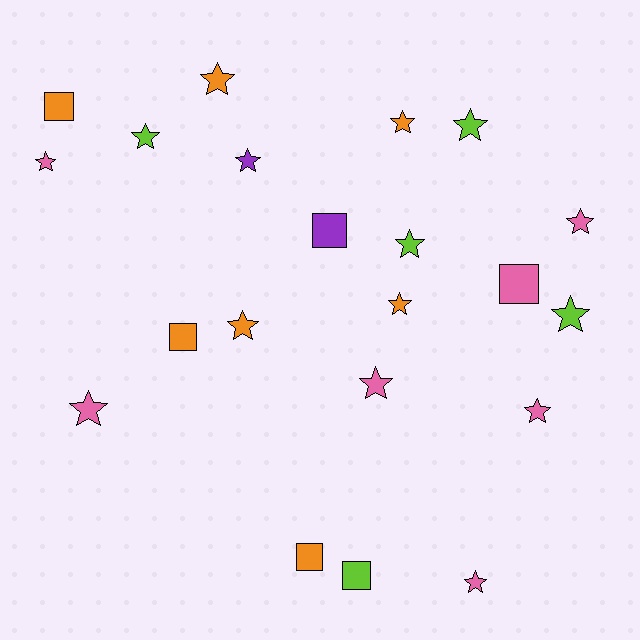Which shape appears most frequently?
Star, with 15 objects.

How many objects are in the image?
There are 21 objects.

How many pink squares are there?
There is 1 pink square.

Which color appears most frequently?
Pink, with 7 objects.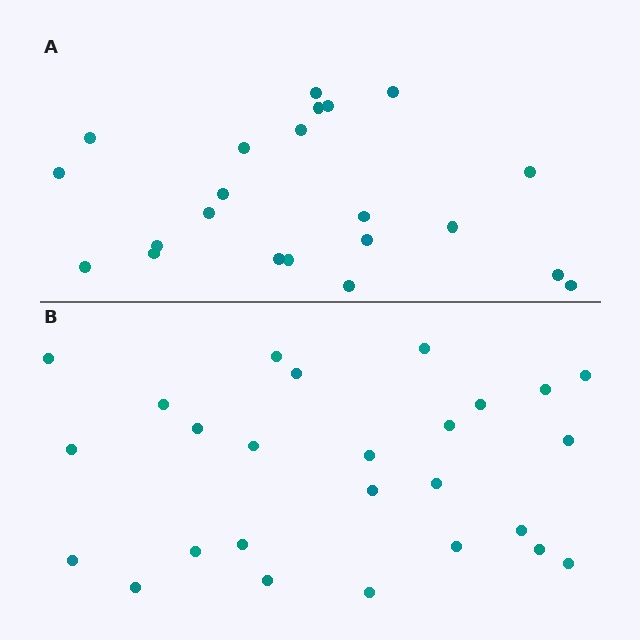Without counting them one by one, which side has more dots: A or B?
Region B (the bottom region) has more dots.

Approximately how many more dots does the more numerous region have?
Region B has about 4 more dots than region A.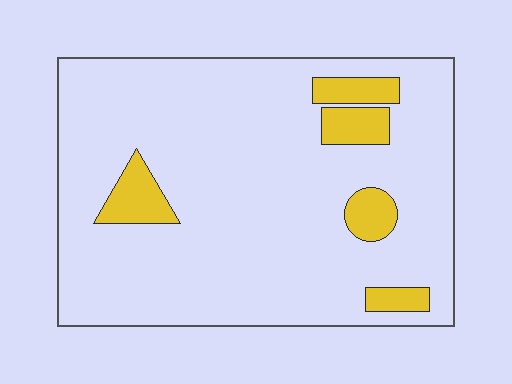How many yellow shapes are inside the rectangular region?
5.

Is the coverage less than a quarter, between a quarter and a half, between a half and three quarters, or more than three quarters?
Less than a quarter.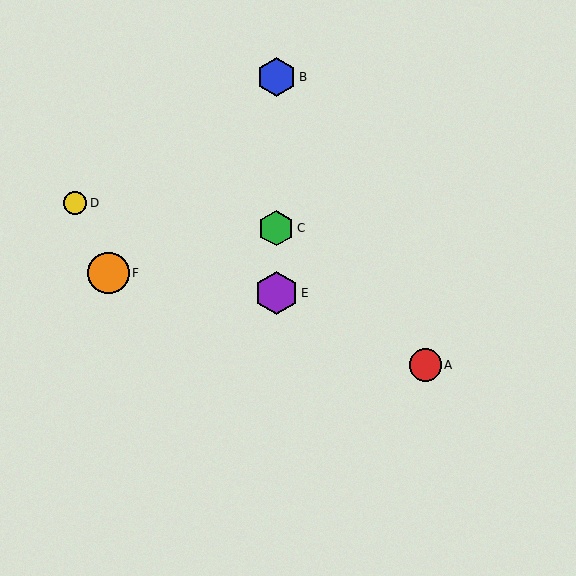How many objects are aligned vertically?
3 objects (B, C, E) are aligned vertically.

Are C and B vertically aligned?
Yes, both are at x≈276.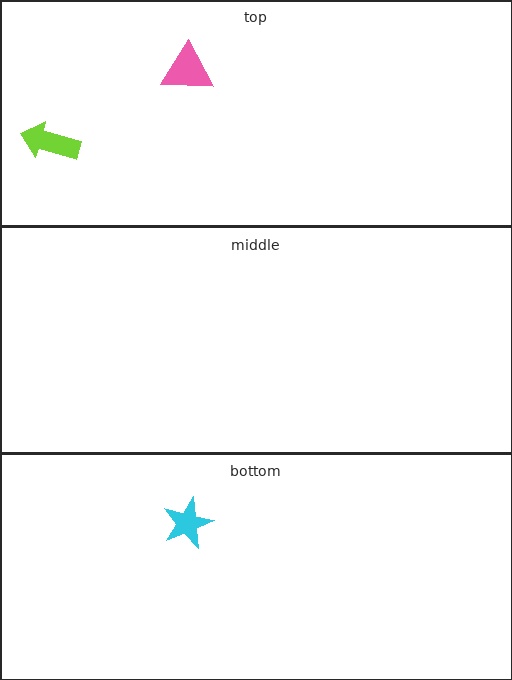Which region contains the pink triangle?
The top region.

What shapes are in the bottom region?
The cyan star.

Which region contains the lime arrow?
The top region.